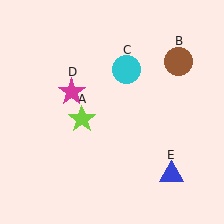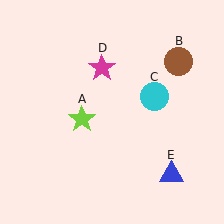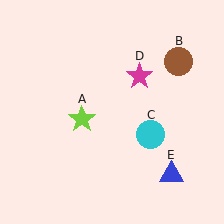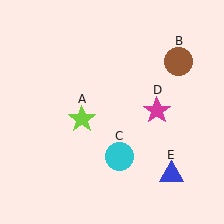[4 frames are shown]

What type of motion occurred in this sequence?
The cyan circle (object C), magenta star (object D) rotated clockwise around the center of the scene.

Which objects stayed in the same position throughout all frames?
Lime star (object A) and brown circle (object B) and blue triangle (object E) remained stationary.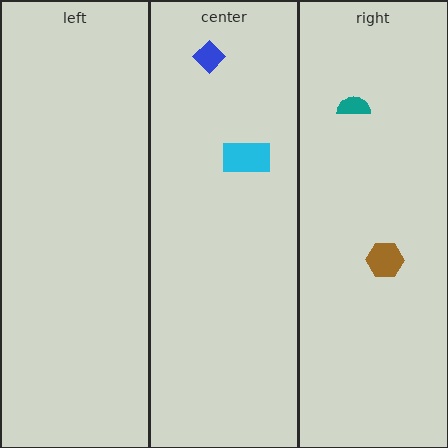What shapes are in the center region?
The cyan rectangle, the blue diamond.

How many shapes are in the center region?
2.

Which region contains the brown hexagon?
The right region.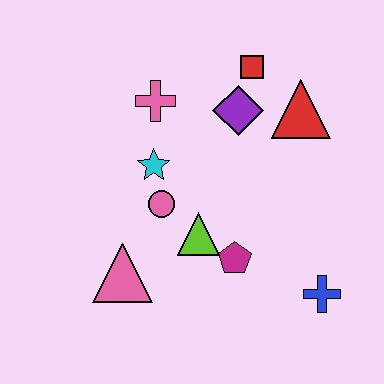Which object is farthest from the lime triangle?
The red square is farthest from the lime triangle.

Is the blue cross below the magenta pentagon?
Yes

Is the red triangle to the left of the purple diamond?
No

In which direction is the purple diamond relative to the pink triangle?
The purple diamond is above the pink triangle.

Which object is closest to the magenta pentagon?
The lime triangle is closest to the magenta pentagon.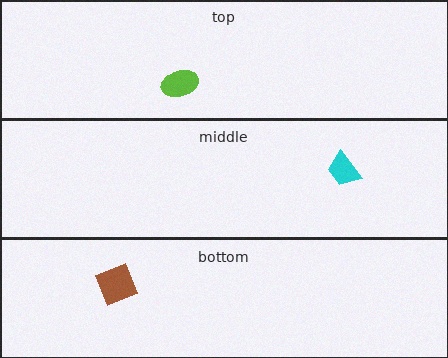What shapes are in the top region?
The lime ellipse.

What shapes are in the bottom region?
The brown square.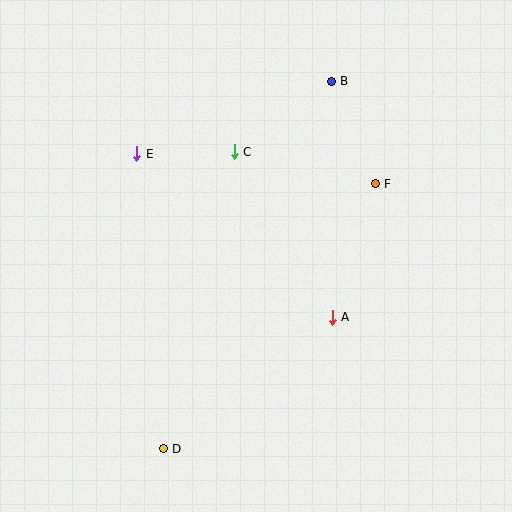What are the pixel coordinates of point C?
Point C is at (234, 152).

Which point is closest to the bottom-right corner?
Point A is closest to the bottom-right corner.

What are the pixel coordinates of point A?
Point A is at (332, 317).